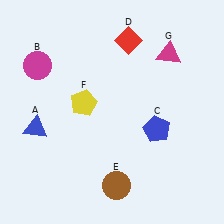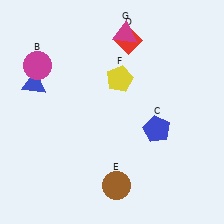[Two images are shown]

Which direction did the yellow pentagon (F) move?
The yellow pentagon (F) moved right.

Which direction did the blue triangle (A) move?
The blue triangle (A) moved up.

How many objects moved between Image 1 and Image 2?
3 objects moved between the two images.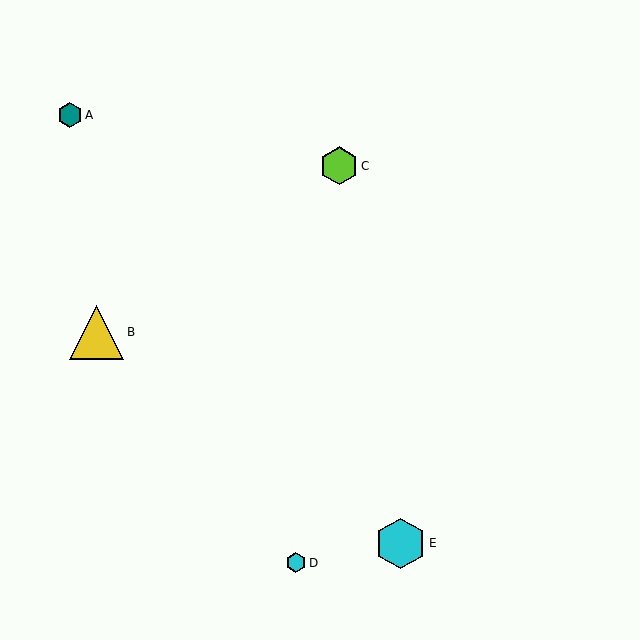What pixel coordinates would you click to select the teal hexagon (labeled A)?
Click at (70, 115) to select the teal hexagon A.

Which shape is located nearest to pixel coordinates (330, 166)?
The lime hexagon (labeled C) at (339, 166) is nearest to that location.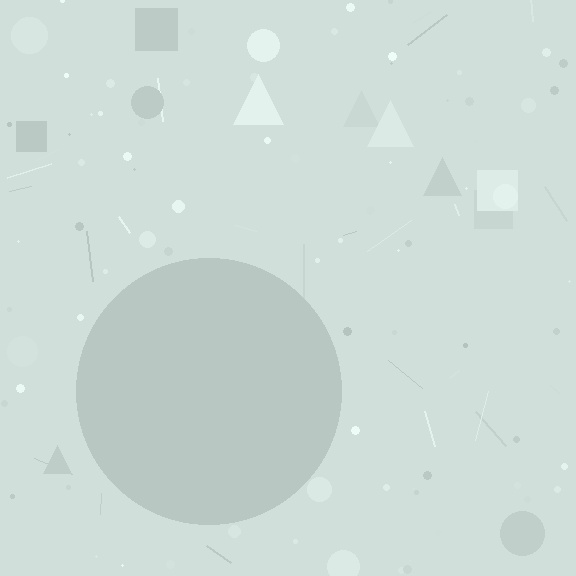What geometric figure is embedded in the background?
A circle is embedded in the background.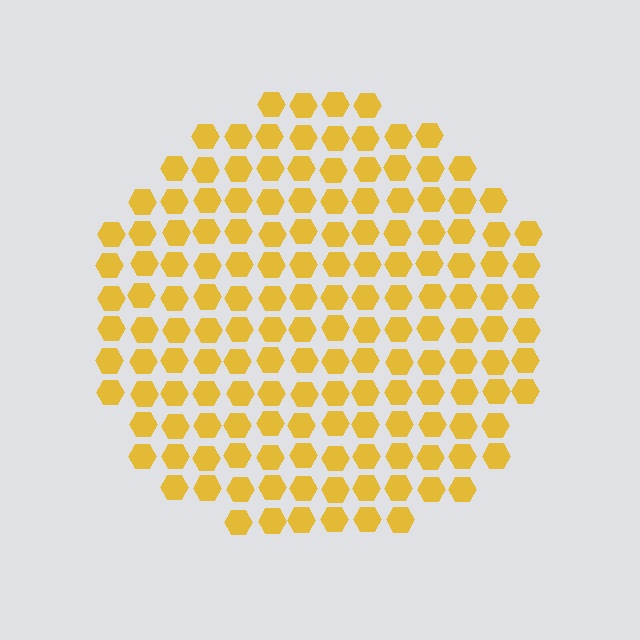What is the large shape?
The large shape is a circle.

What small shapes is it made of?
It is made of small hexagons.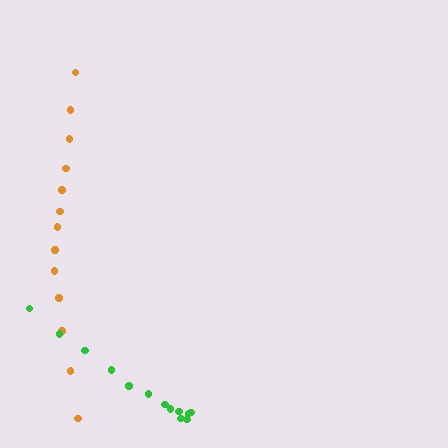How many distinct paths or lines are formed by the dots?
There are 2 distinct paths.